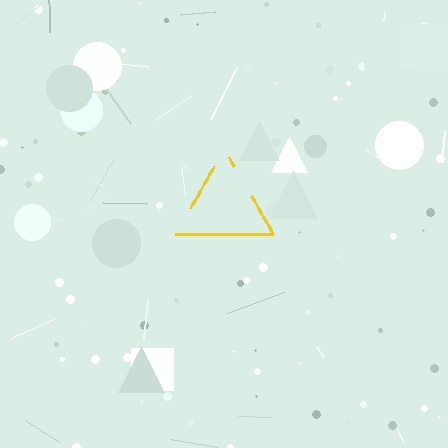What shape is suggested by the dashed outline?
The dashed outline suggests a triangle.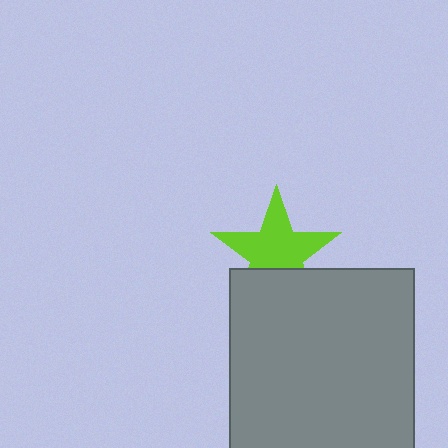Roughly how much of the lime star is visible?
Most of it is visible (roughly 69%).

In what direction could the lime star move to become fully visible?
The lime star could move up. That would shift it out from behind the gray square entirely.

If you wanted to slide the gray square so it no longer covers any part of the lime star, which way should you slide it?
Slide it down — that is the most direct way to separate the two shapes.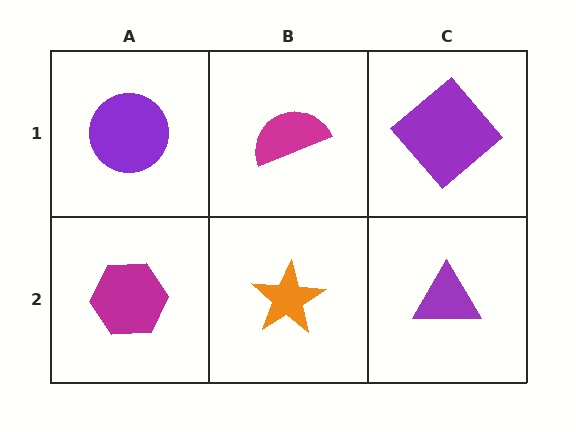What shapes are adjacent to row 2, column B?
A magenta semicircle (row 1, column B), a magenta hexagon (row 2, column A), a purple triangle (row 2, column C).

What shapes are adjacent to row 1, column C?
A purple triangle (row 2, column C), a magenta semicircle (row 1, column B).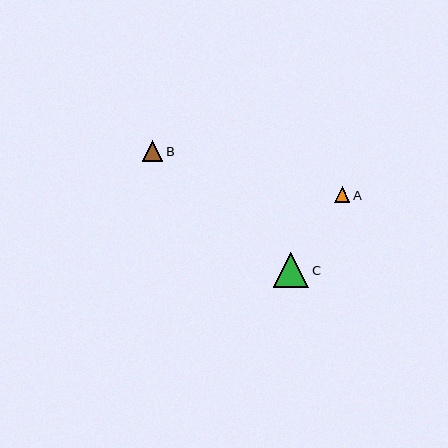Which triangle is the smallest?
Triangle A is the smallest with a size of approximately 15 pixels.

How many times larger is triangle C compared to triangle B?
Triangle C is approximately 1.7 times the size of triangle B.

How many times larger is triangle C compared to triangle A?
Triangle C is approximately 2.3 times the size of triangle A.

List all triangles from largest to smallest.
From largest to smallest: C, B, A.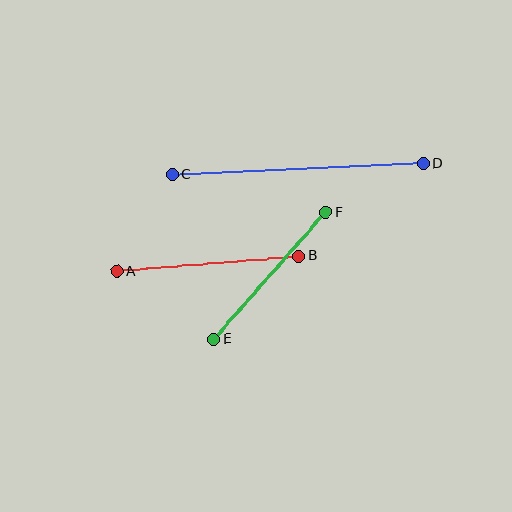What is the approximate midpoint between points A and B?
The midpoint is at approximately (208, 264) pixels.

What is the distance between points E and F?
The distance is approximately 169 pixels.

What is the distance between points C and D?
The distance is approximately 251 pixels.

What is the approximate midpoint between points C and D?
The midpoint is at approximately (298, 169) pixels.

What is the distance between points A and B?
The distance is approximately 183 pixels.